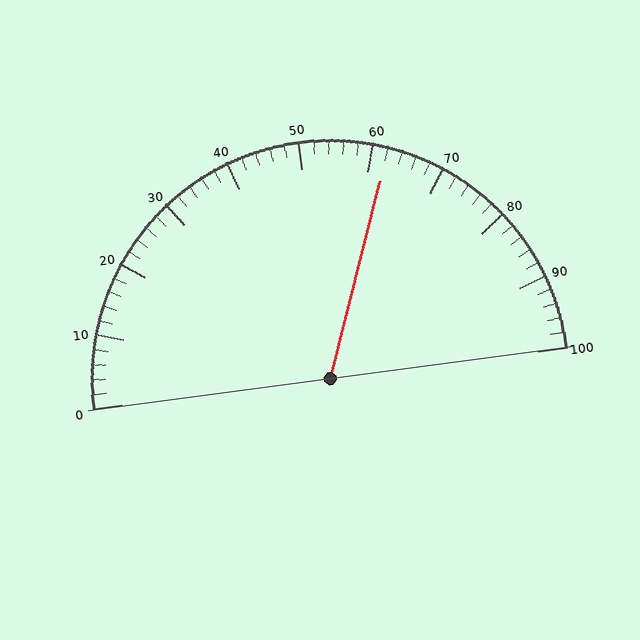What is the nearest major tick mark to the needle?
The nearest major tick mark is 60.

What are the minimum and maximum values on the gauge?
The gauge ranges from 0 to 100.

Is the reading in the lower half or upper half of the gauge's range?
The reading is in the upper half of the range (0 to 100).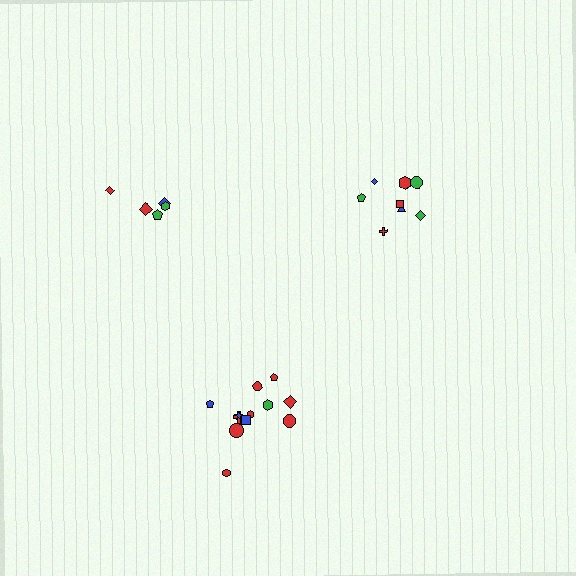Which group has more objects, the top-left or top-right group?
The top-right group.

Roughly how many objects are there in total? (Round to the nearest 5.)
Roughly 25 objects in total.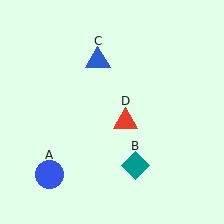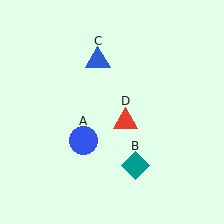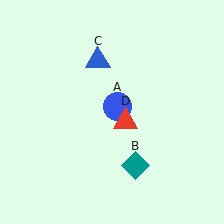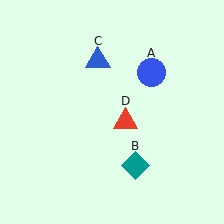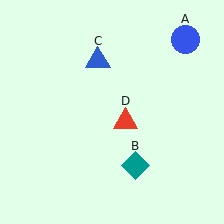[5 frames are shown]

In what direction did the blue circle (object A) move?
The blue circle (object A) moved up and to the right.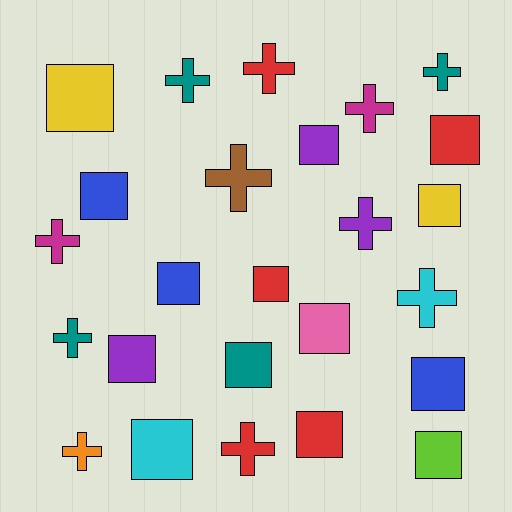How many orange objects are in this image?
There is 1 orange object.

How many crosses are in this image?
There are 11 crosses.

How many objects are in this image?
There are 25 objects.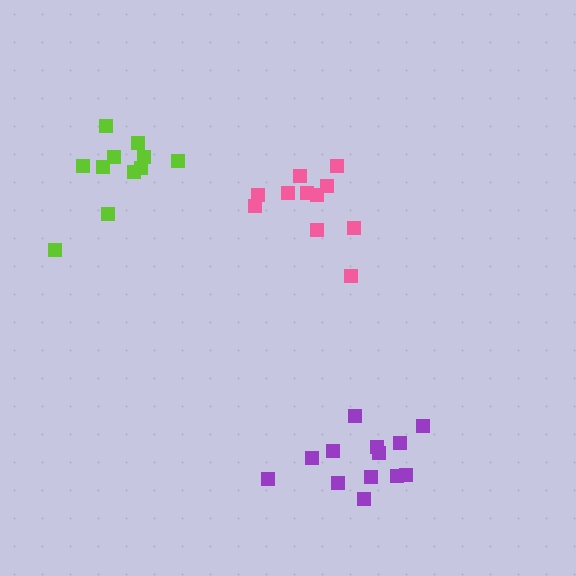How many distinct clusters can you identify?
There are 3 distinct clusters.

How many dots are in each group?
Group 1: 11 dots, Group 2: 11 dots, Group 3: 13 dots (35 total).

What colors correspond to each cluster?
The clusters are colored: pink, lime, purple.